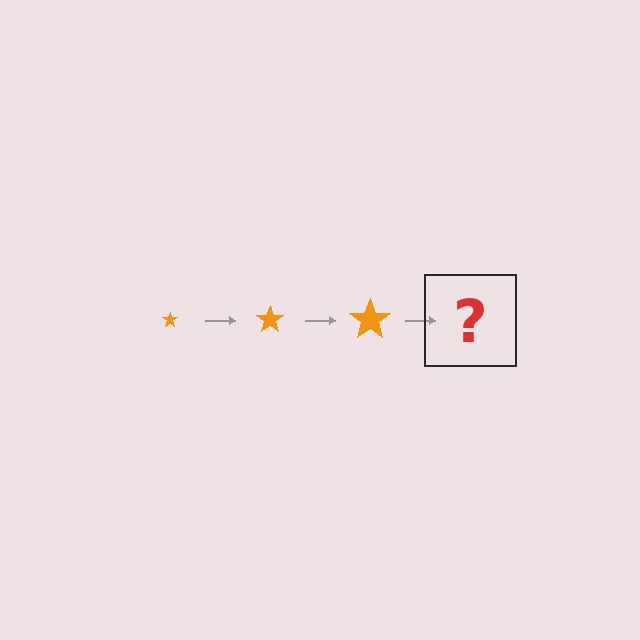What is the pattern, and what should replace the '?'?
The pattern is that the star gets progressively larger each step. The '?' should be an orange star, larger than the previous one.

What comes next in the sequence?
The next element should be an orange star, larger than the previous one.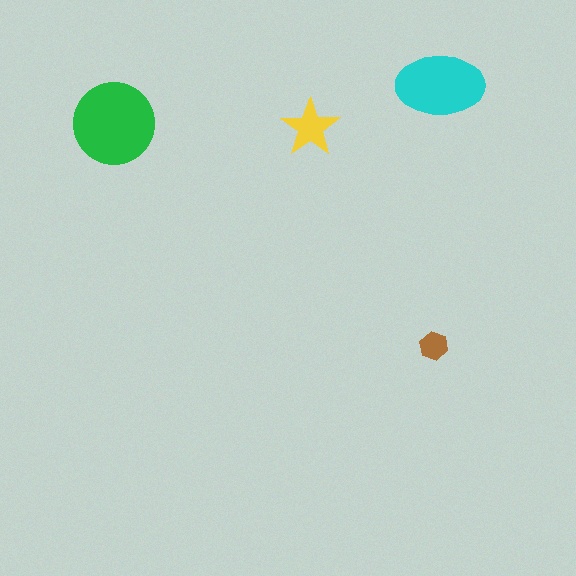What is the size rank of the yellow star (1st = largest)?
3rd.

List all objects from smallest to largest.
The brown hexagon, the yellow star, the cyan ellipse, the green circle.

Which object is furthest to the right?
The cyan ellipse is rightmost.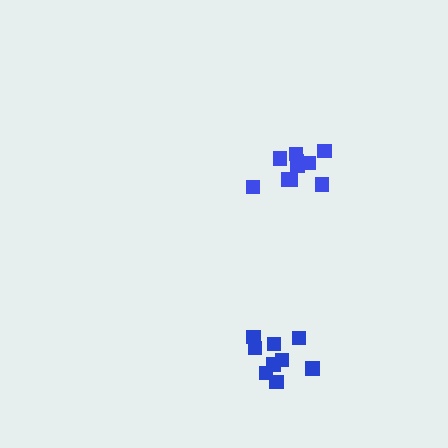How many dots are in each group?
Group 1: 11 dots, Group 2: 9 dots (20 total).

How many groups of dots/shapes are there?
There are 2 groups.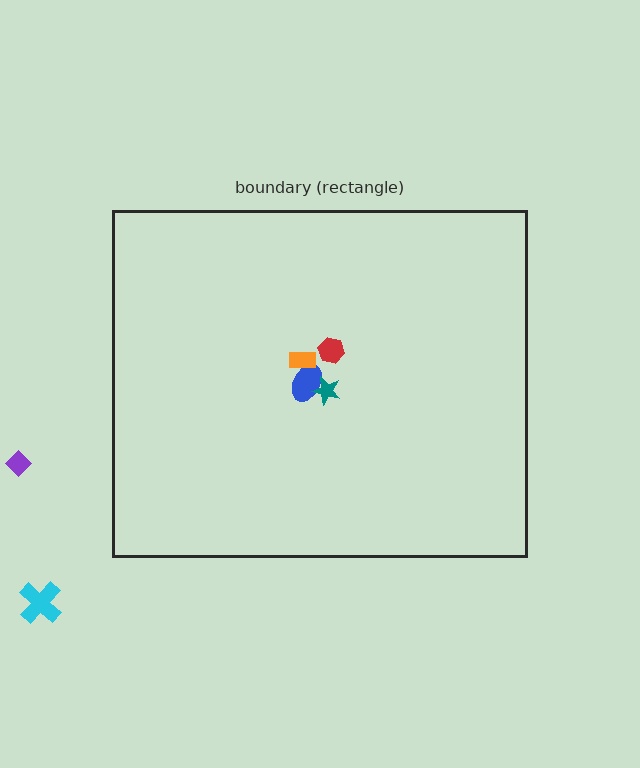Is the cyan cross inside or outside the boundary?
Outside.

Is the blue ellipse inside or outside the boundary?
Inside.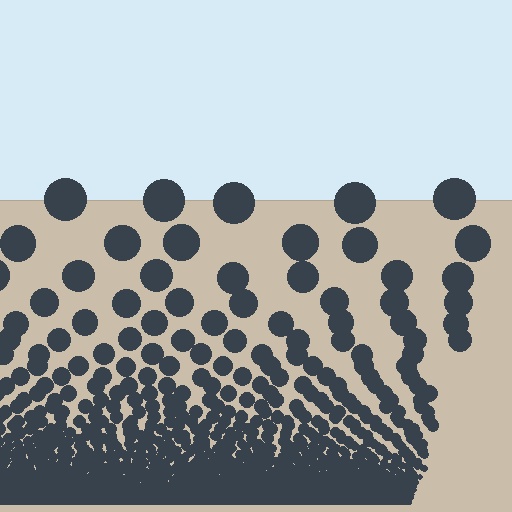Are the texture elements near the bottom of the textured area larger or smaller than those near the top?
Smaller. The gradient is inverted — elements near the bottom are smaller and denser.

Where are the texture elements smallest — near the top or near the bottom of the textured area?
Near the bottom.